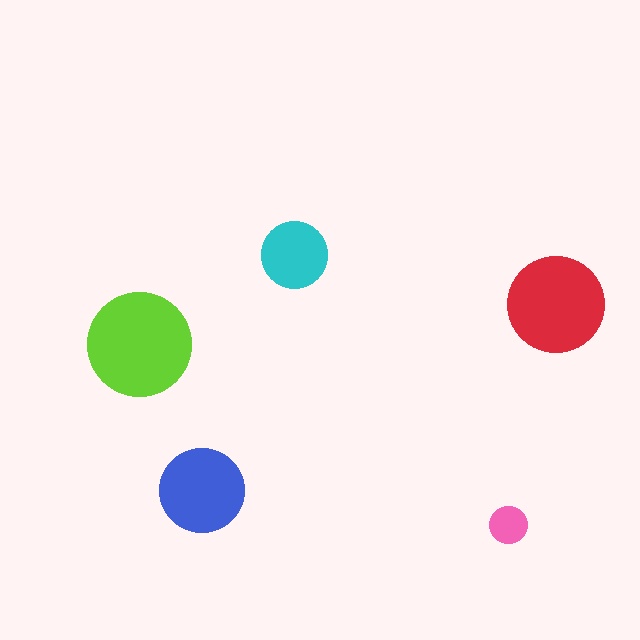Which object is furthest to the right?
The red circle is rightmost.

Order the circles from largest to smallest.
the lime one, the red one, the blue one, the cyan one, the pink one.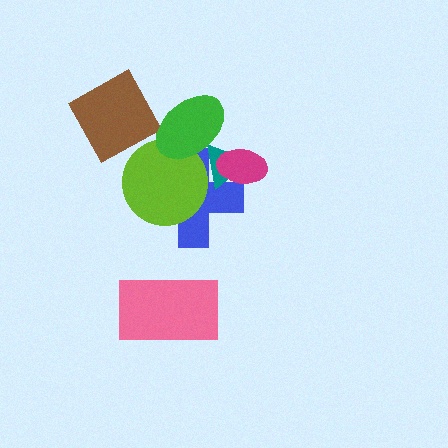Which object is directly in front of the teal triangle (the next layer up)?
The magenta ellipse is directly in front of the teal triangle.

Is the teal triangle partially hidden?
Yes, it is partially covered by another shape.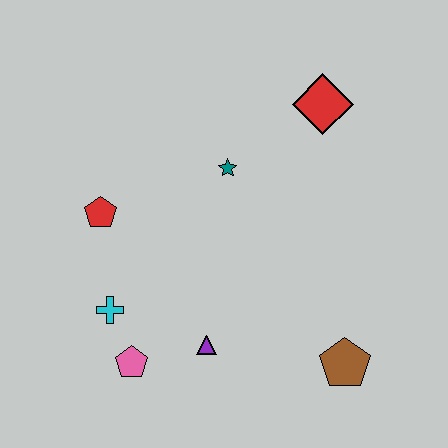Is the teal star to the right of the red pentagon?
Yes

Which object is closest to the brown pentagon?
The purple triangle is closest to the brown pentagon.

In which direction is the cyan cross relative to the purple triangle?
The cyan cross is to the left of the purple triangle.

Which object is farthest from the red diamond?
The pink pentagon is farthest from the red diamond.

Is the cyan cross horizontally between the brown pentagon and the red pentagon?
Yes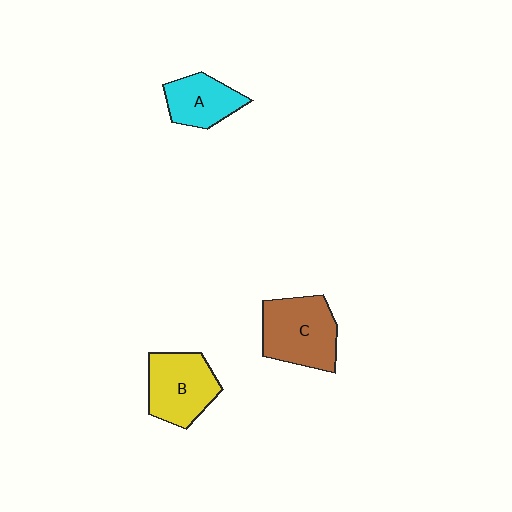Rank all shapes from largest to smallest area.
From largest to smallest: C (brown), B (yellow), A (cyan).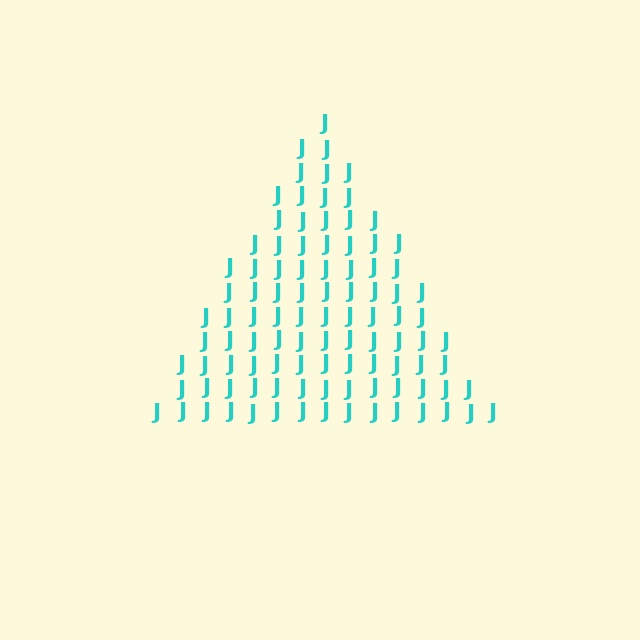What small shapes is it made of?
It is made of small letter J's.